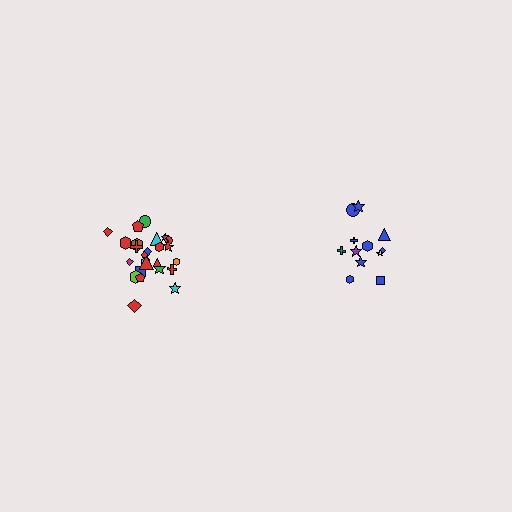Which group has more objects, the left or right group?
The left group.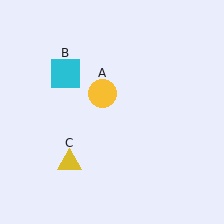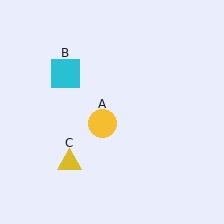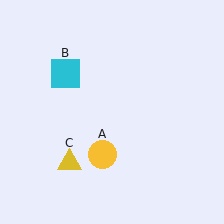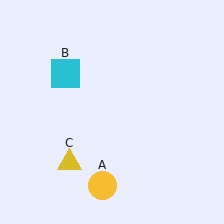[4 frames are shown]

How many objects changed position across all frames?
1 object changed position: yellow circle (object A).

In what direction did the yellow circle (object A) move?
The yellow circle (object A) moved down.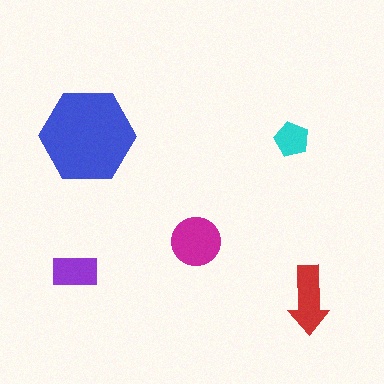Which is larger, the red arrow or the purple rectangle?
The red arrow.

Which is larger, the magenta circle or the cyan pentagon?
The magenta circle.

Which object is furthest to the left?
The purple rectangle is leftmost.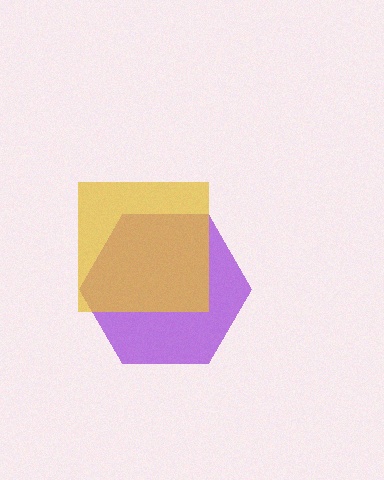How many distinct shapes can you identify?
There are 2 distinct shapes: a purple hexagon, a yellow square.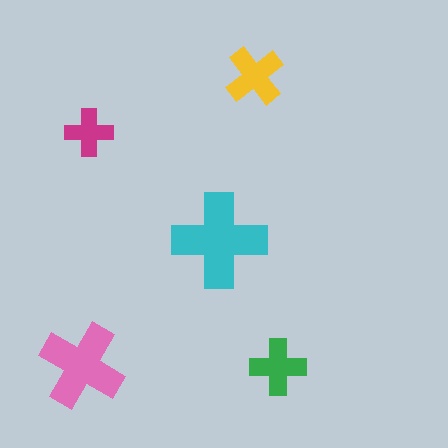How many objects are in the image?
There are 5 objects in the image.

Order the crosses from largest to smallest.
the cyan one, the pink one, the yellow one, the green one, the magenta one.